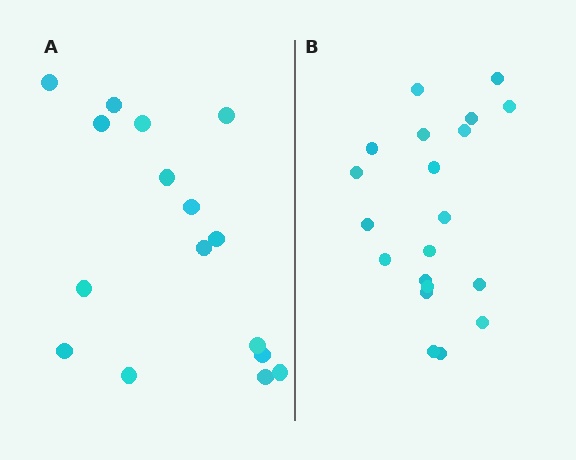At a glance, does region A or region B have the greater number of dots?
Region B (the right region) has more dots.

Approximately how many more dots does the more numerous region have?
Region B has about 4 more dots than region A.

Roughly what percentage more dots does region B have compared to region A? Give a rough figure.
About 25% more.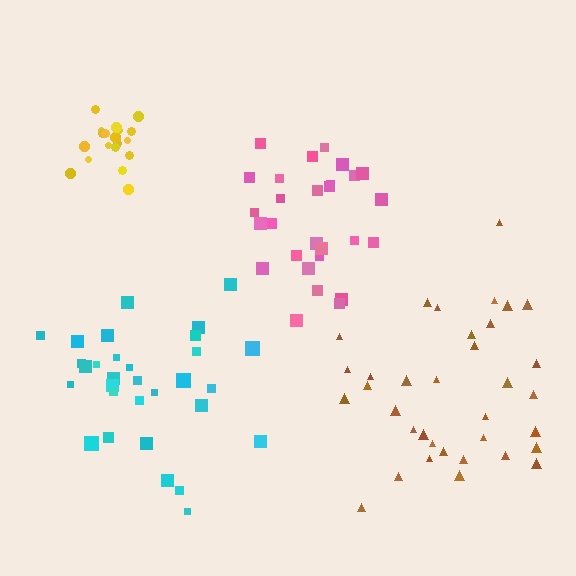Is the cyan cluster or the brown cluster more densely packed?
Cyan.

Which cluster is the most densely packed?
Yellow.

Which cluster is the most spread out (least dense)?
Brown.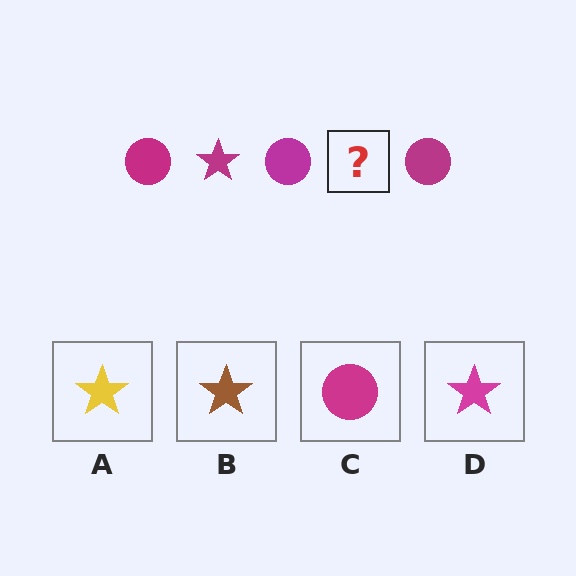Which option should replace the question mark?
Option D.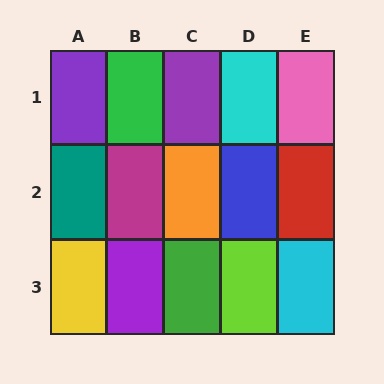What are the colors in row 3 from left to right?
Yellow, purple, green, lime, cyan.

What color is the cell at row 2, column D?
Blue.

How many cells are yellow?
1 cell is yellow.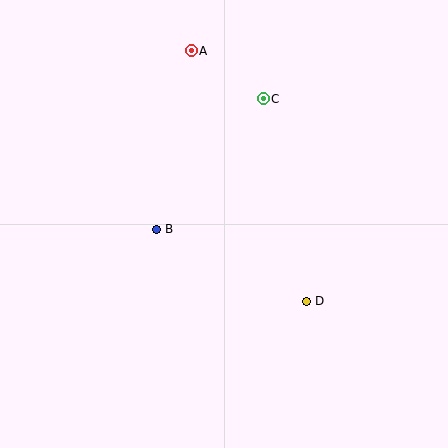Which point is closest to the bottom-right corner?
Point D is closest to the bottom-right corner.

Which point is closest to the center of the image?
Point B at (157, 229) is closest to the center.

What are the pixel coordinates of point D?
Point D is at (307, 301).